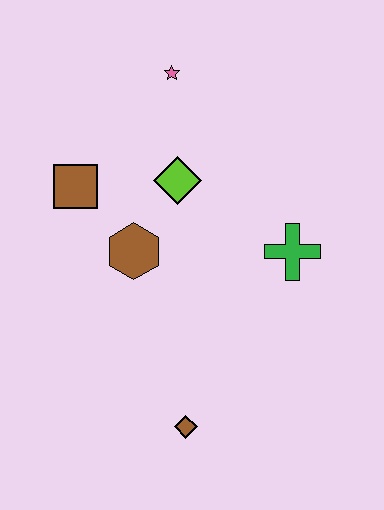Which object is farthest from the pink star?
The brown diamond is farthest from the pink star.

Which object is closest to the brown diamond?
The brown hexagon is closest to the brown diamond.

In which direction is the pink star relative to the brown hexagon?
The pink star is above the brown hexagon.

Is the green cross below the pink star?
Yes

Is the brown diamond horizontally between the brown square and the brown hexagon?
No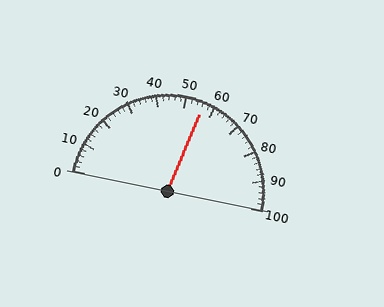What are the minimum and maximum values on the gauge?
The gauge ranges from 0 to 100.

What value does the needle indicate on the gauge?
The needle indicates approximately 56.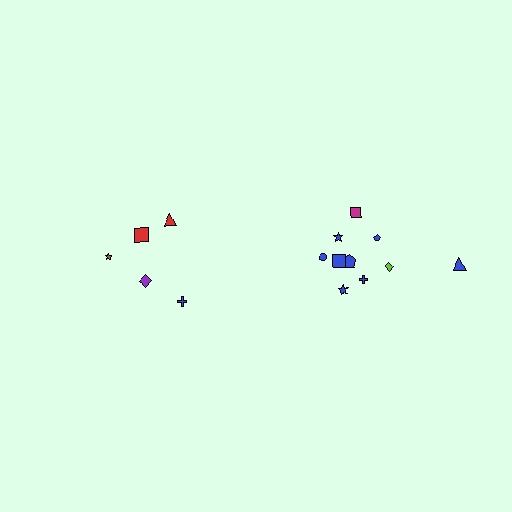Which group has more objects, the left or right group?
The right group.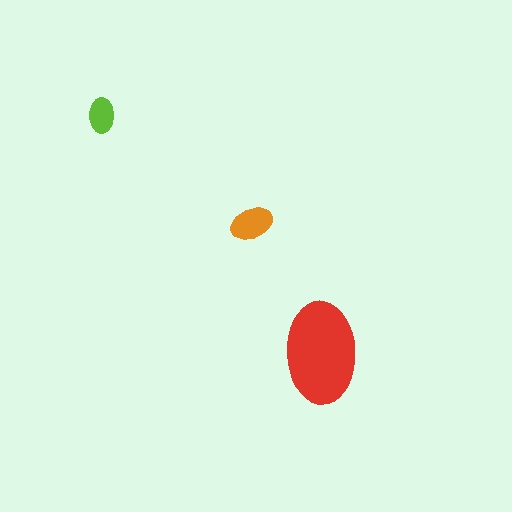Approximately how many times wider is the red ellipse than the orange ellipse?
About 2.5 times wider.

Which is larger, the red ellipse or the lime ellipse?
The red one.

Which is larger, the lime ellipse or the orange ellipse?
The orange one.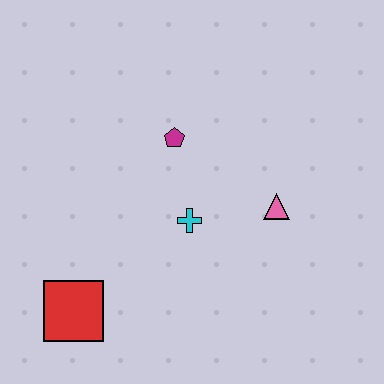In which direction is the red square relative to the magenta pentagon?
The red square is below the magenta pentagon.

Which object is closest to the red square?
The cyan cross is closest to the red square.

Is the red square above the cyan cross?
No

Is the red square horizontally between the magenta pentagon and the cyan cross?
No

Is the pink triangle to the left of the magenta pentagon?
No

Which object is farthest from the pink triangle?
The red square is farthest from the pink triangle.